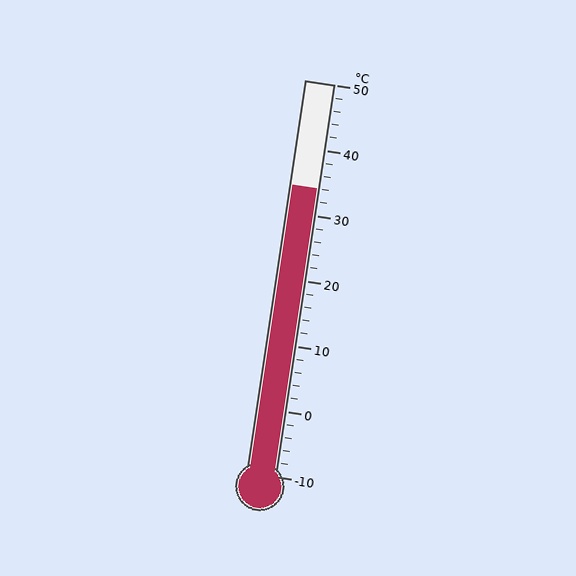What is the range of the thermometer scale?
The thermometer scale ranges from -10°C to 50°C.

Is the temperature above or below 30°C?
The temperature is above 30°C.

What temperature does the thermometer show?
The thermometer shows approximately 34°C.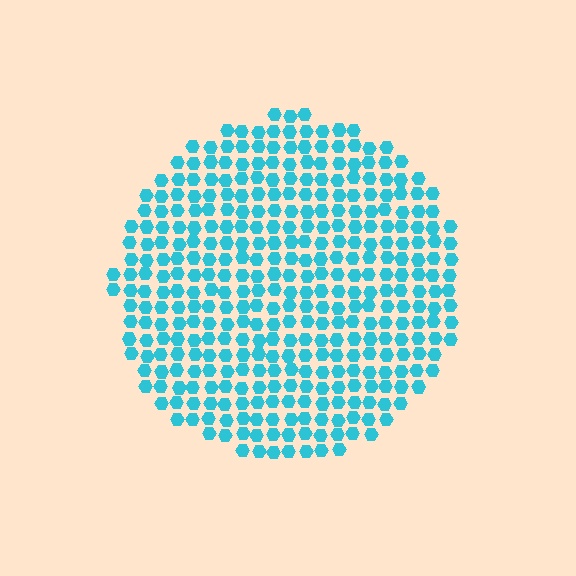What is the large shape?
The large shape is a circle.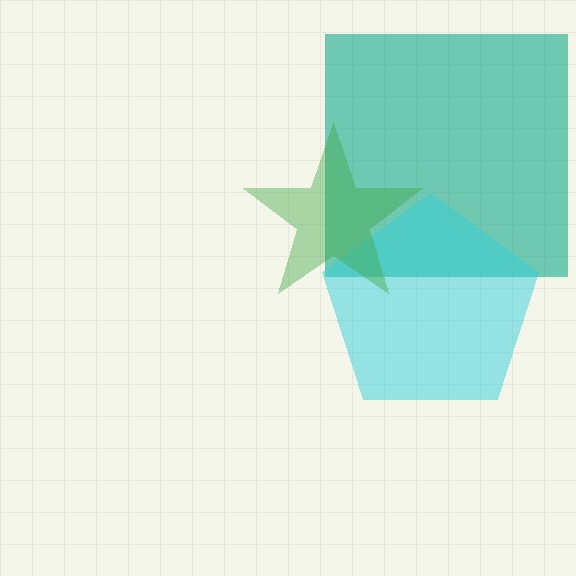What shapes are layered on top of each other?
The layered shapes are: a teal square, a cyan pentagon, a green star.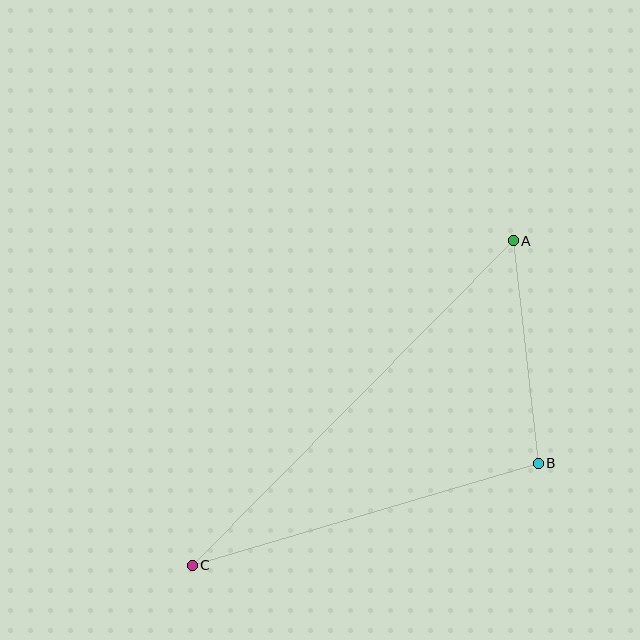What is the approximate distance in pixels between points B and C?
The distance between B and C is approximately 361 pixels.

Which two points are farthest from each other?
Points A and C are farthest from each other.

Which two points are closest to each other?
Points A and B are closest to each other.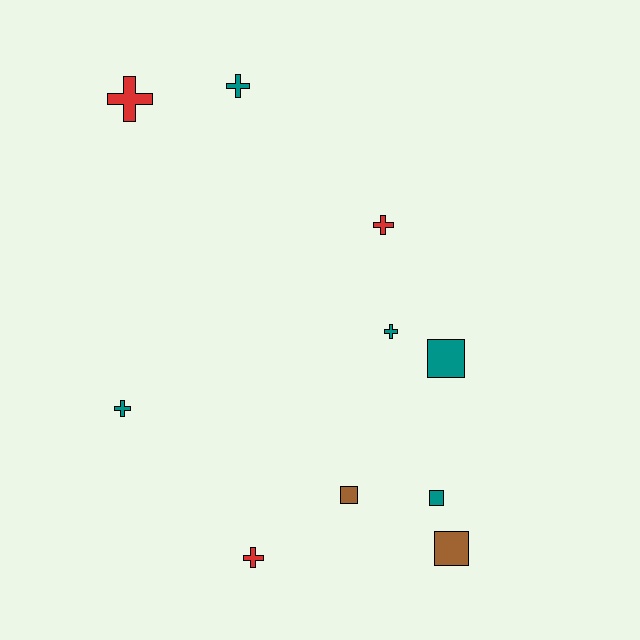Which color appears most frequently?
Teal, with 5 objects.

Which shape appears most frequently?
Cross, with 6 objects.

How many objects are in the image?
There are 10 objects.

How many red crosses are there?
There are 3 red crosses.